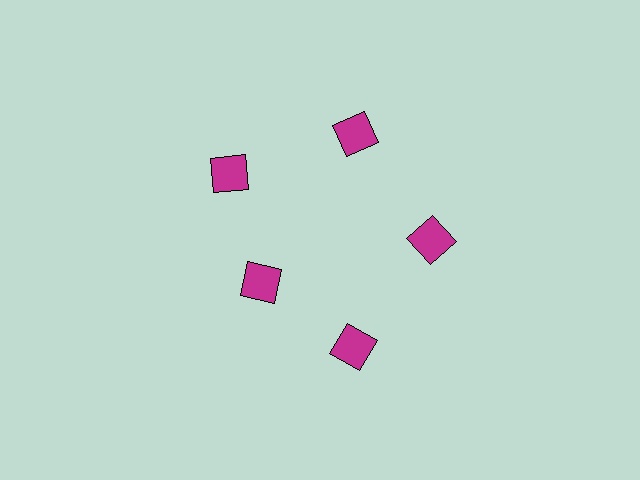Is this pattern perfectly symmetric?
No. The 5 magenta squares are arranged in a ring, but one element near the 8 o'clock position is pulled inward toward the center, breaking the 5-fold rotational symmetry.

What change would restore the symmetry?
The symmetry would be restored by moving it outward, back onto the ring so that all 5 squares sit at equal angles and equal distance from the center.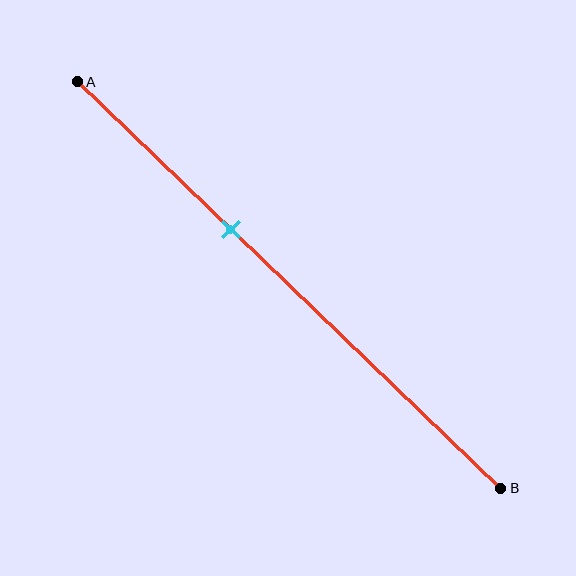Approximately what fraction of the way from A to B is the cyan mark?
The cyan mark is approximately 35% of the way from A to B.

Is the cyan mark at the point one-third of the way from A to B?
Yes, the mark is approximately at the one-third point.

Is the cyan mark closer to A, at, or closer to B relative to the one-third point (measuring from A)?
The cyan mark is approximately at the one-third point of segment AB.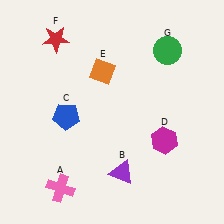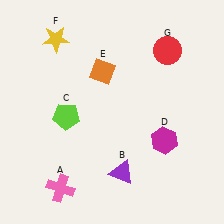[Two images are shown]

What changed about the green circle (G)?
In Image 1, G is green. In Image 2, it changed to red.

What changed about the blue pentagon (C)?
In Image 1, C is blue. In Image 2, it changed to lime.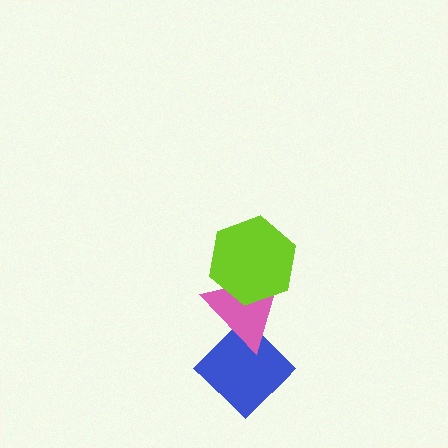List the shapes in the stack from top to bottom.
From top to bottom: the lime hexagon, the pink triangle, the blue diamond.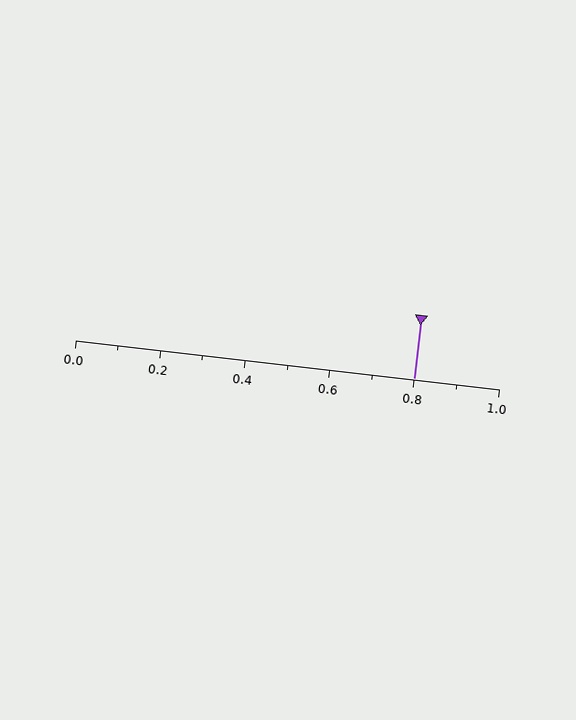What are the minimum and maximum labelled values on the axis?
The axis runs from 0.0 to 1.0.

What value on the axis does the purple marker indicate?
The marker indicates approximately 0.8.